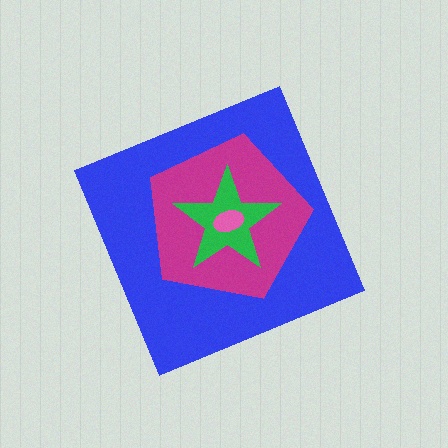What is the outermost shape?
The blue diamond.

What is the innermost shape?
The pink ellipse.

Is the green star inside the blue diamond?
Yes.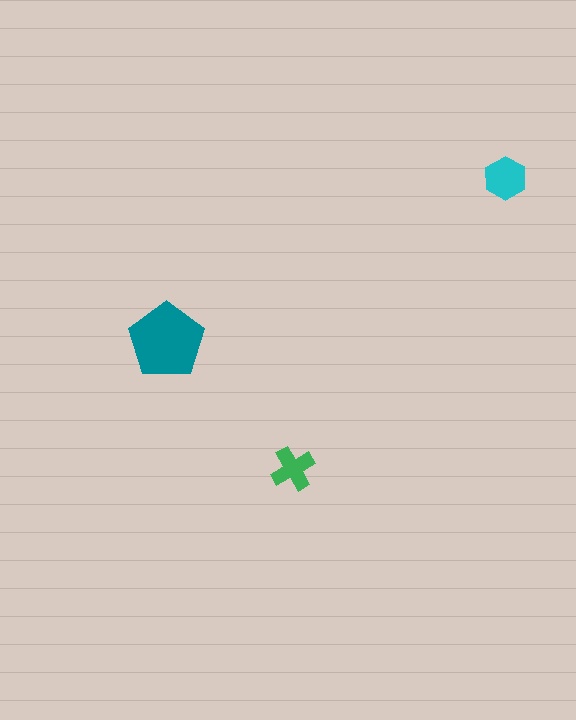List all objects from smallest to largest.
The green cross, the cyan hexagon, the teal pentagon.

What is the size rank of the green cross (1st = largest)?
3rd.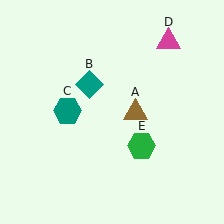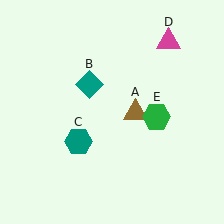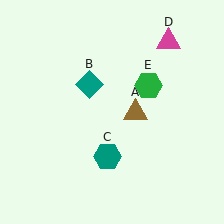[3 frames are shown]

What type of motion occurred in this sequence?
The teal hexagon (object C), green hexagon (object E) rotated counterclockwise around the center of the scene.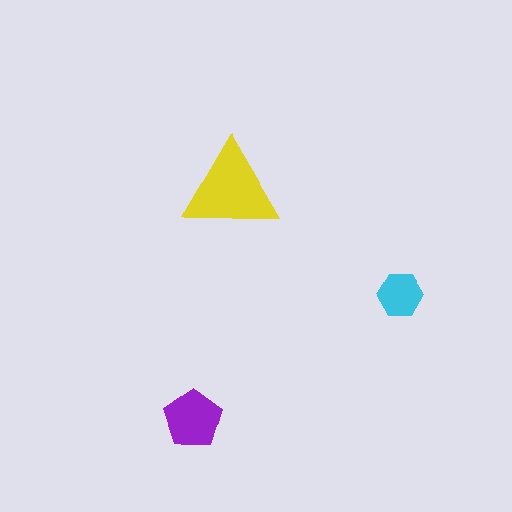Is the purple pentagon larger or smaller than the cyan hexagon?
Larger.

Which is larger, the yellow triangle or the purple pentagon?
The yellow triangle.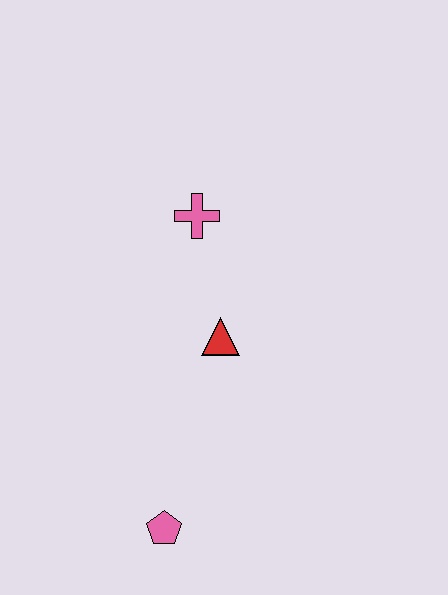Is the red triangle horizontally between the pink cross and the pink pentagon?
No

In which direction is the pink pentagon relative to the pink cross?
The pink pentagon is below the pink cross.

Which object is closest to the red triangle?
The pink cross is closest to the red triangle.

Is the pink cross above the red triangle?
Yes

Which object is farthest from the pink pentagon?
The pink cross is farthest from the pink pentagon.